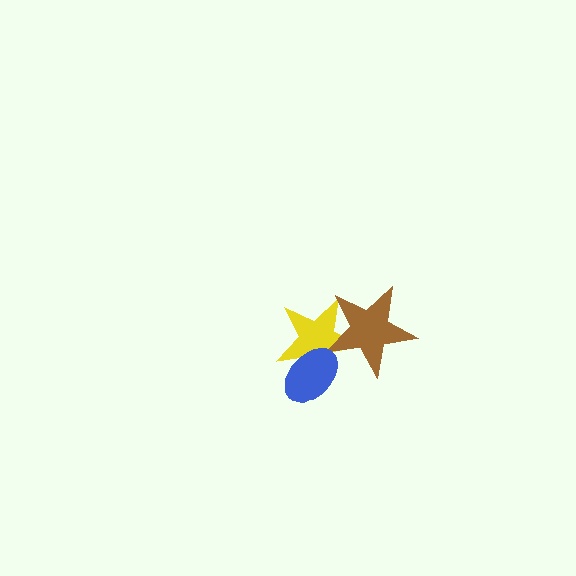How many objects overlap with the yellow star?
2 objects overlap with the yellow star.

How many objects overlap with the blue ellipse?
1 object overlaps with the blue ellipse.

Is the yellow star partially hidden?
Yes, it is partially covered by another shape.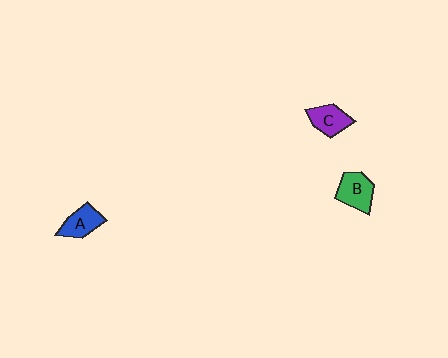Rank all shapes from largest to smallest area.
From largest to smallest: B (green), A (blue), C (purple).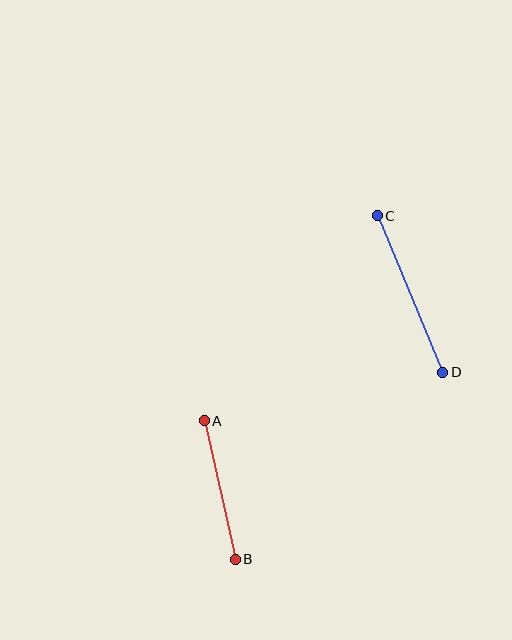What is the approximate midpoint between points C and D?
The midpoint is at approximately (410, 294) pixels.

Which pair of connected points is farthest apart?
Points C and D are farthest apart.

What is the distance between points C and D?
The distance is approximately 169 pixels.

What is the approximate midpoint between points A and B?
The midpoint is at approximately (220, 490) pixels.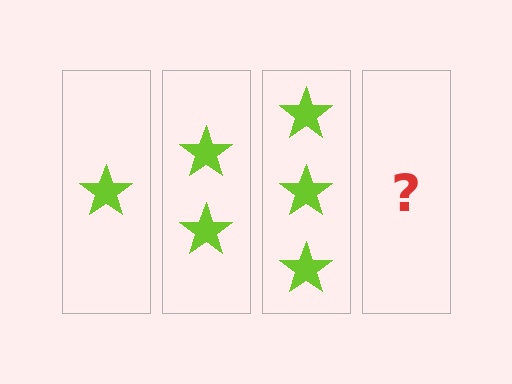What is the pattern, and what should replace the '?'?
The pattern is that each step adds one more star. The '?' should be 4 stars.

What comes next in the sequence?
The next element should be 4 stars.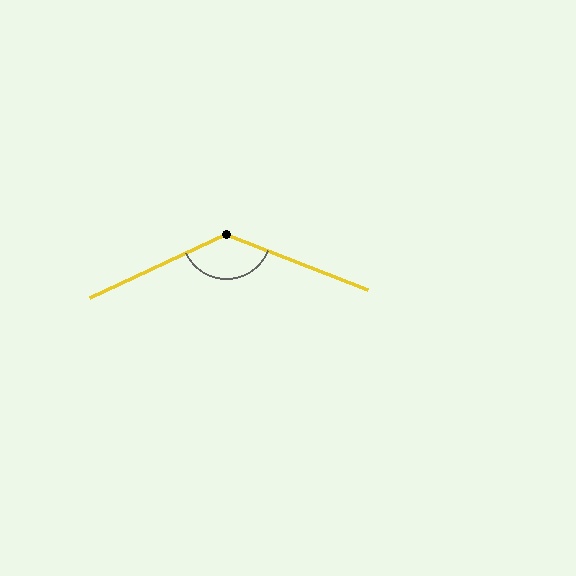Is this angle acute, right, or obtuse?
It is obtuse.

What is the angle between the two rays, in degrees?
Approximately 133 degrees.